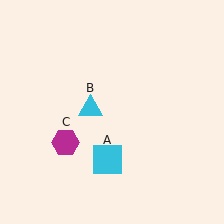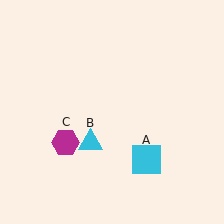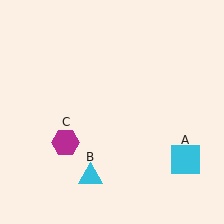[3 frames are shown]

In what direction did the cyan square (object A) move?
The cyan square (object A) moved right.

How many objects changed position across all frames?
2 objects changed position: cyan square (object A), cyan triangle (object B).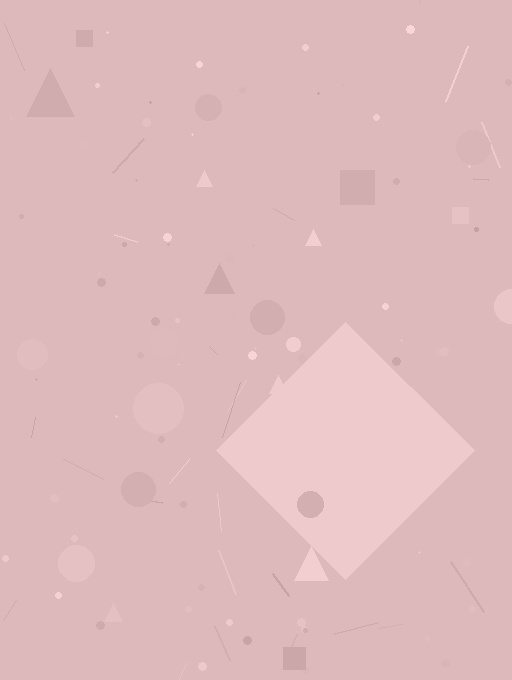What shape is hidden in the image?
A diamond is hidden in the image.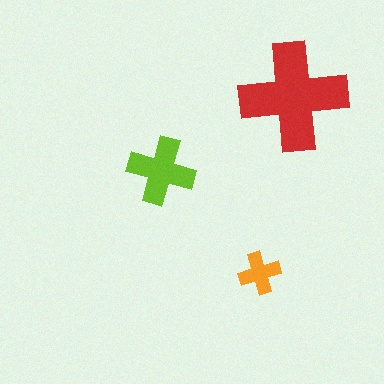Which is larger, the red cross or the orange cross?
The red one.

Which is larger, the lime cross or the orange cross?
The lime one.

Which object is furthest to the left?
The lime cross is leftmost.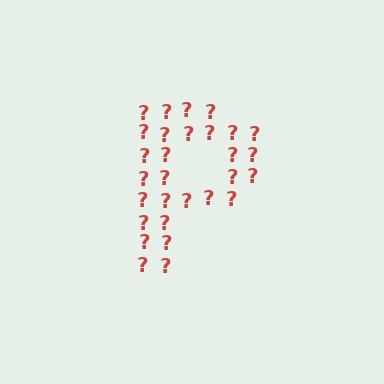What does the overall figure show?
The overall figure shows the letter P.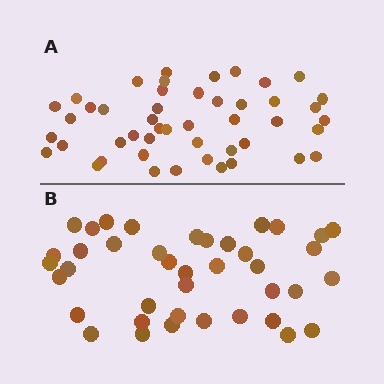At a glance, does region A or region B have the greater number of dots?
Region A (the top region) has more dots.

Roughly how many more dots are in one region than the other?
Region A has roughly 8 or so more dots than region B.